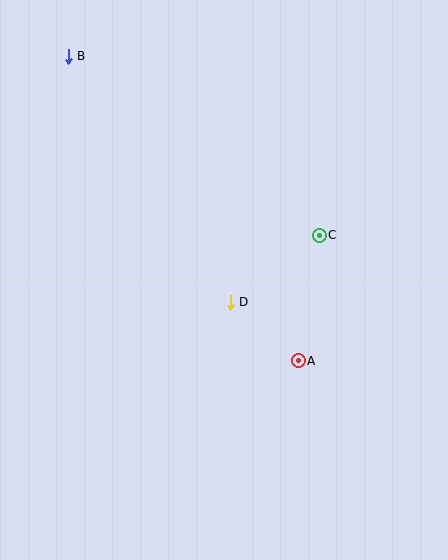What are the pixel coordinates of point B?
Point B is at (68, 56).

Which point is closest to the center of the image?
Point D at (230, 302) is closest to the center.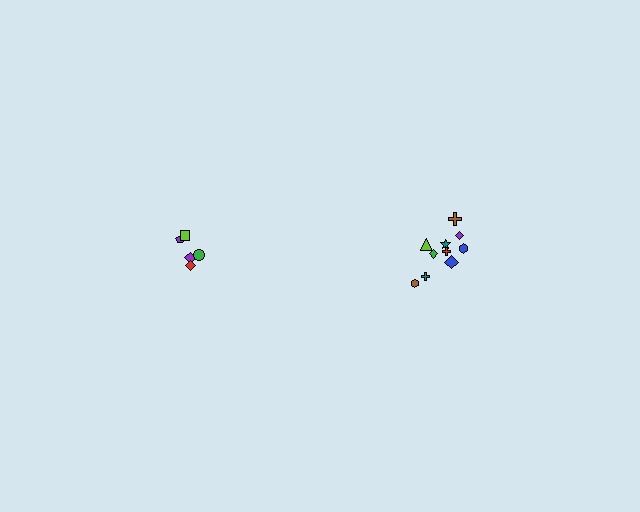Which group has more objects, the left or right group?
The right group.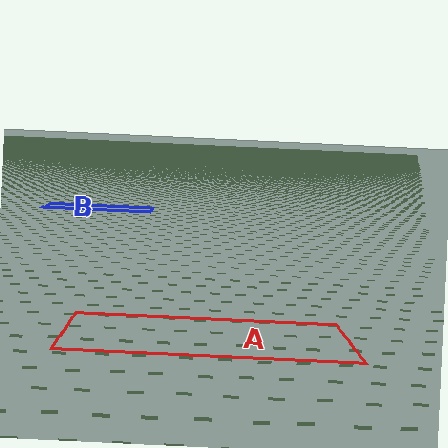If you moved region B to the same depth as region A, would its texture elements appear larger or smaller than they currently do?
They would appear larger. At a closer depth, the same texture elements are projected at a bigger on-screen size.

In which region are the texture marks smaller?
The texture marks are smaller in region B, because it is farther away.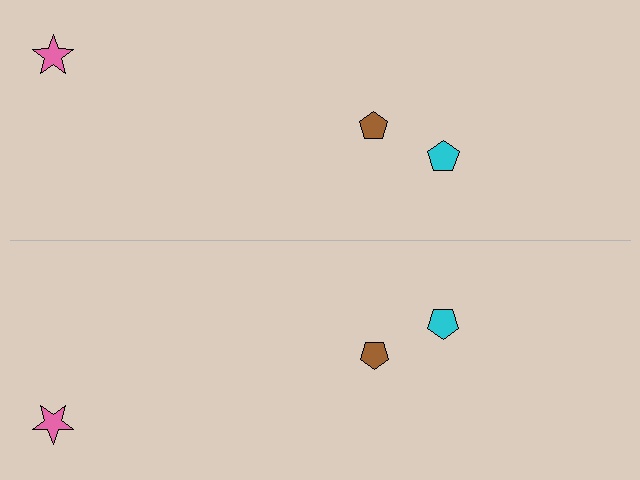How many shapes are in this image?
There are 6 shapes in this image.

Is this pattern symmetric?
Yes, this pattern has bilateral (reflection) symmetry.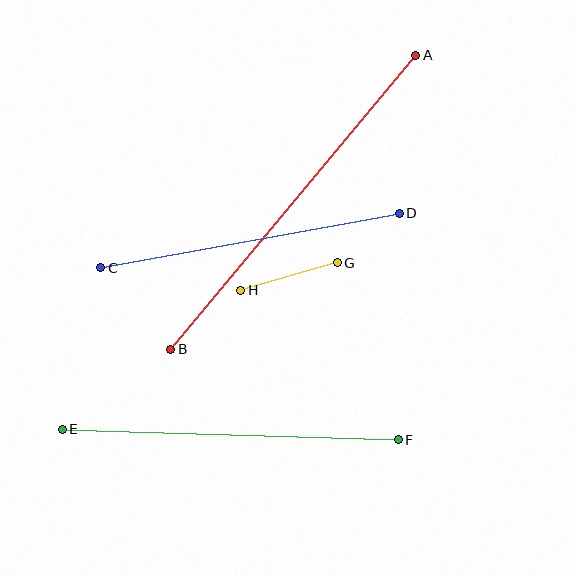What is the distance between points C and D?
The distance is approximately 304 pixels.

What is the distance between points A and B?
The distance is approximately 383 pixels.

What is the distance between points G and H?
The distance is approximately 100 pixels.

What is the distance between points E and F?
The distance is approximately 337 pixels.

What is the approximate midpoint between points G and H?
The midpoint is at approximately (289, 276) pixels.